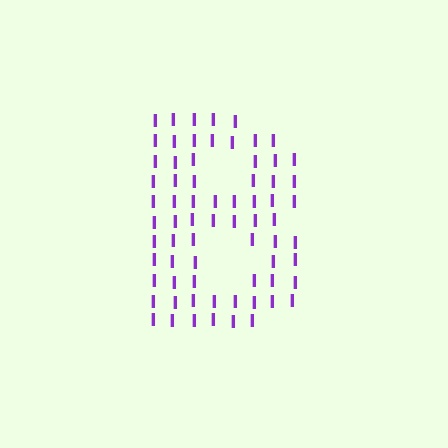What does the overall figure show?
The overall figure shows the letter B.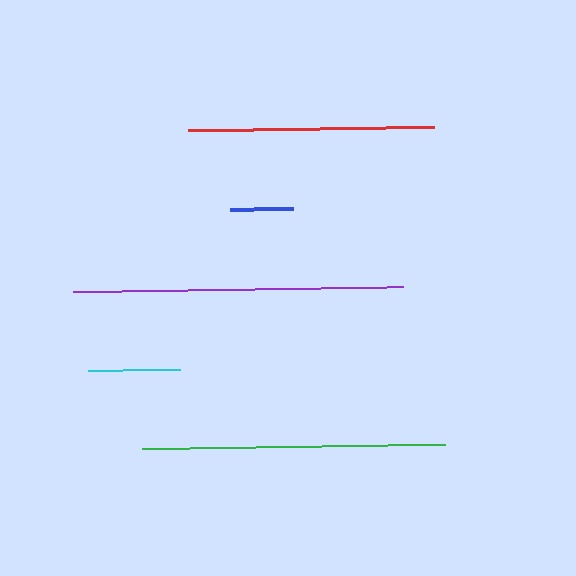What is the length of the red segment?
The red segment is approximately 246 pixels long.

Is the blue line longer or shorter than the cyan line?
The cyan line is longer than the blue line.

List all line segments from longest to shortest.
From longest to shortest: purple, green, red, cyan, blue.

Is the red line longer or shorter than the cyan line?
The red line is longer than the cyan line.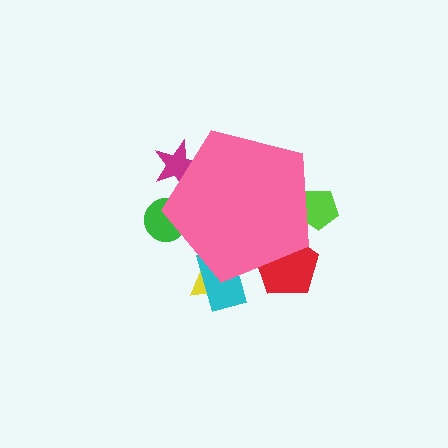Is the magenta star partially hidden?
Yes, the magenta star is partially hidden behind the pink pentagon.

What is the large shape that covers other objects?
A pink pentagon.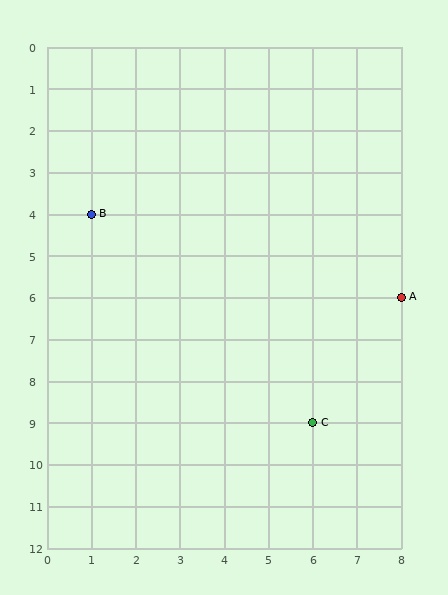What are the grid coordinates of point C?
Point C is at grid coordinates (6, 9).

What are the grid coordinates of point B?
Point B is at grid coordinates (1, 4).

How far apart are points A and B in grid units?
Points A and B are 7 columns and 2 rows apart (about 7.3 grid units diagonally).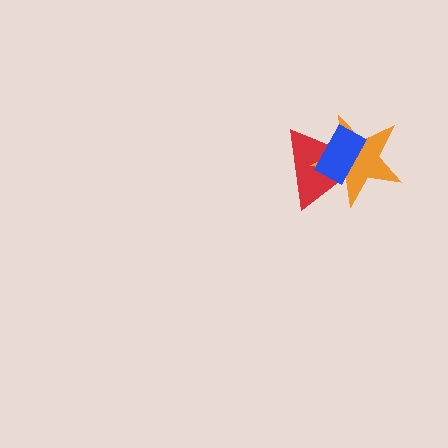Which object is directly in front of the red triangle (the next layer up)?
The orange star is directly in front of the red triangle.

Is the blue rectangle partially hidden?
No, no other shape covers it.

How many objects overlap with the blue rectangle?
2 objects overlap with the blue rectangle.